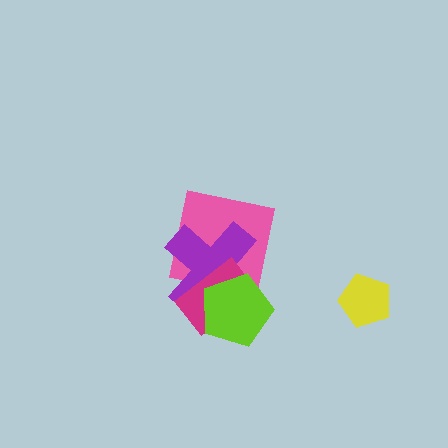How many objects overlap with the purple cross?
3 objects overlap with the purple cross.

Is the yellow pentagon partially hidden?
No, no other shape covers it.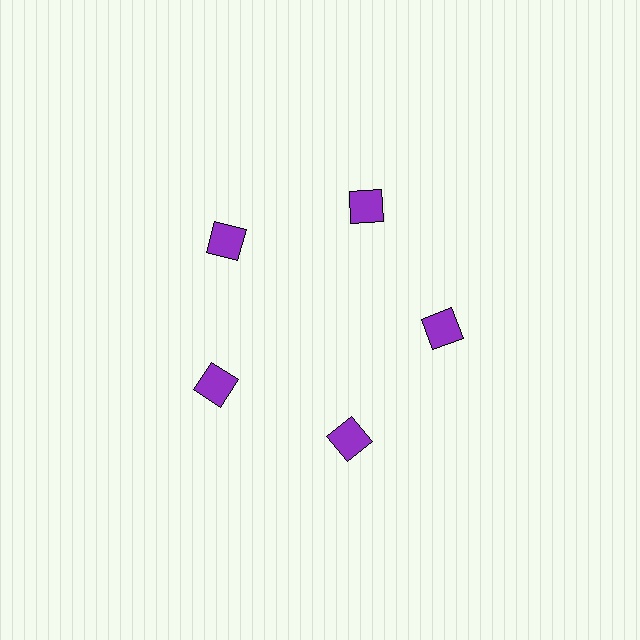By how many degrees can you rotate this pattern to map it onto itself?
The pattern maps onto itself every 72 degrees of rotation.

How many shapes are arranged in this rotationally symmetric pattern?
There are 5 shapes, arranged in 5 groups of 1.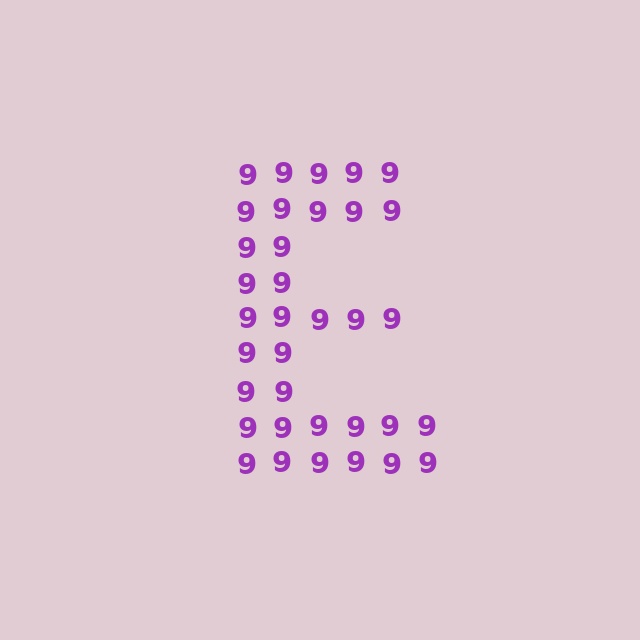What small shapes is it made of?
It is made of small digit 9's.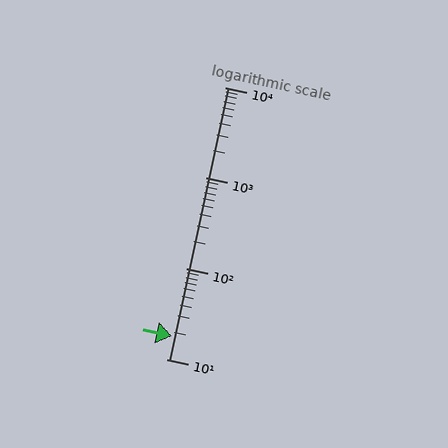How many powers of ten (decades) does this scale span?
The scale spans 3 decades, from 10 to 10000.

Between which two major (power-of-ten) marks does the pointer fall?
The pointer is between 10 and 100.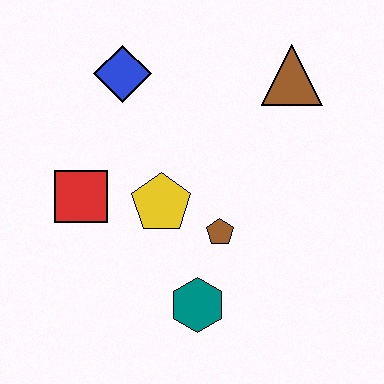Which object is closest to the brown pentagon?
The yellow pentagon is closest to the brown pentagon.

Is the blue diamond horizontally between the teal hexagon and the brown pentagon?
No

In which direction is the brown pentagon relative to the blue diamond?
The brown pentagon is below the blue diamond.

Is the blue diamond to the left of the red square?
No